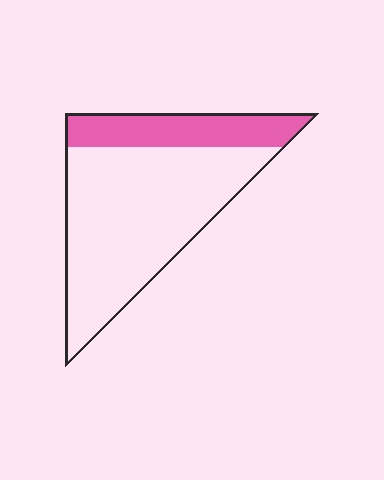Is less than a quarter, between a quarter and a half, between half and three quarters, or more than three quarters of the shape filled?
Less than a quarter.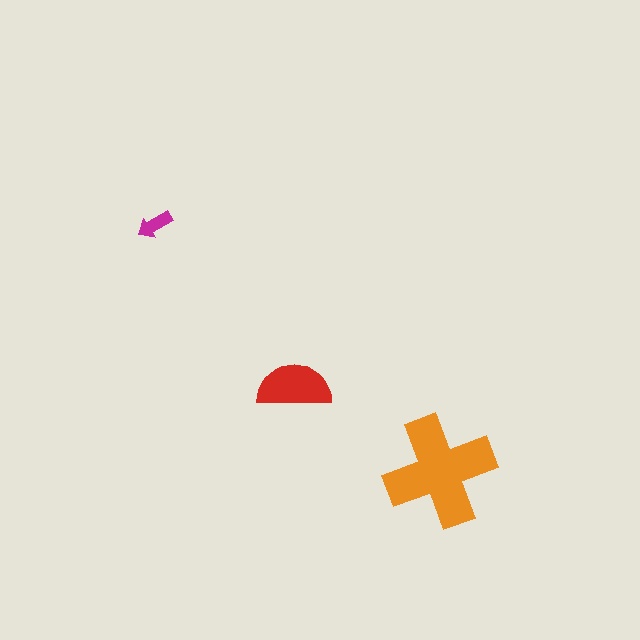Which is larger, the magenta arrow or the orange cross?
The orange cross.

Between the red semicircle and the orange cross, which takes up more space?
The orange cross.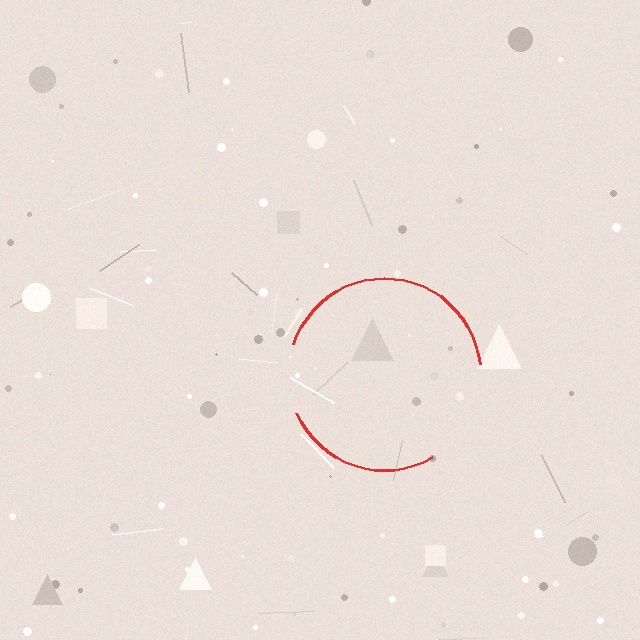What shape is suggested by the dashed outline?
The dashed outline suggests a circle.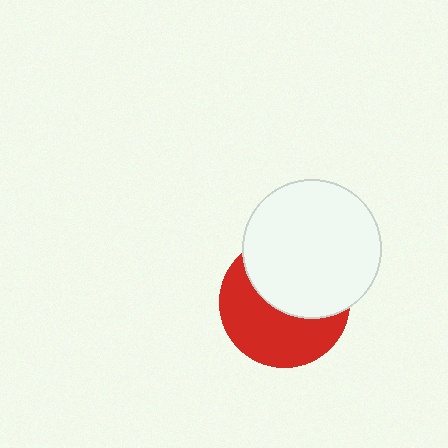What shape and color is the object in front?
The object in front is a white circle.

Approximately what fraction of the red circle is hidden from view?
Roughly 48% of the red circle is hidden behind the white circle.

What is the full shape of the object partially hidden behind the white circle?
The partially hidden object is a red circle.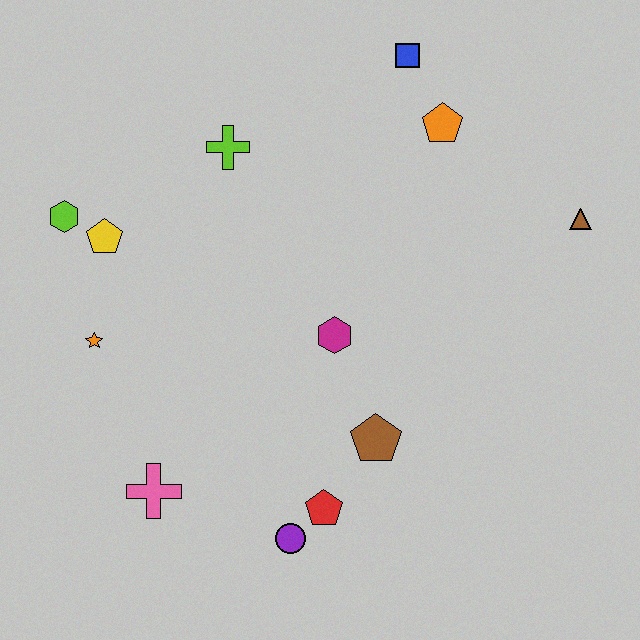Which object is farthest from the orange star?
The brown triangle is farthest from the orange star.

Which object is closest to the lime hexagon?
The yellow pentagon is closest to the lime hexagon.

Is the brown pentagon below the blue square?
Yes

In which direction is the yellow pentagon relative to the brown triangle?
The yellow pentagon is to the left of the brown triangle.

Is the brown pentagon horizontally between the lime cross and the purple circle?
No